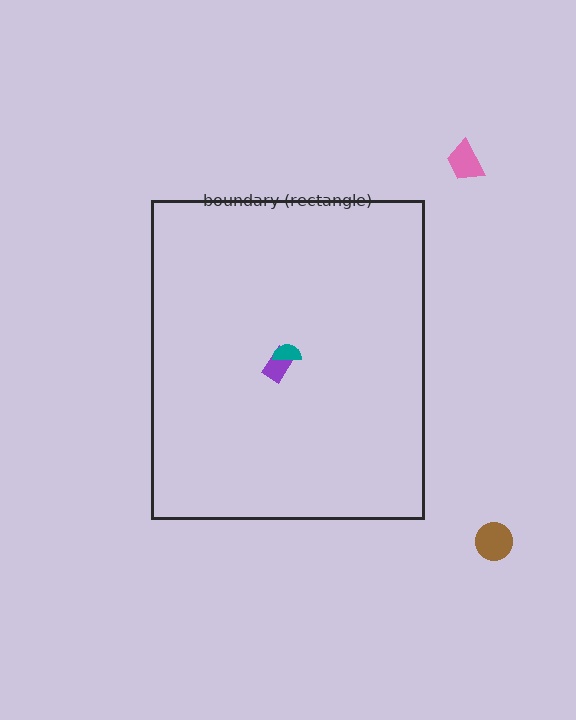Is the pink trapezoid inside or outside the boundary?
Outside.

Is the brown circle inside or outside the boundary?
Outside.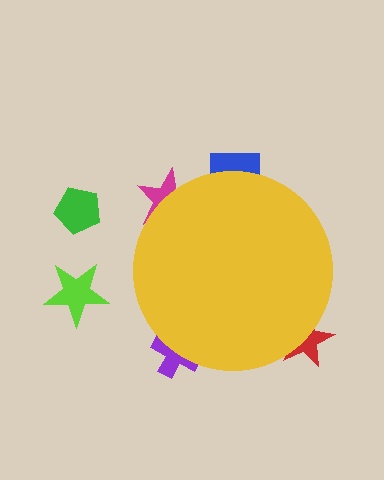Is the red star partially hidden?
Yes, the red star is partially hidden behind the yellow circle.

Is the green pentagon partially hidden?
No, the green pentagon is fully visible.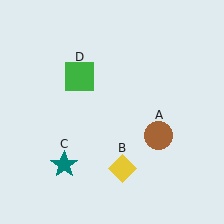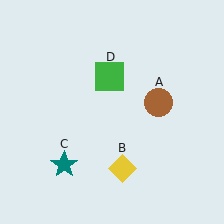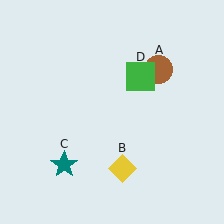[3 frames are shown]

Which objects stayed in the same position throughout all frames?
Yellow diamond (object B) and teal star (object C) remained stationary.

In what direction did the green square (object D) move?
The green square (object D) moved right.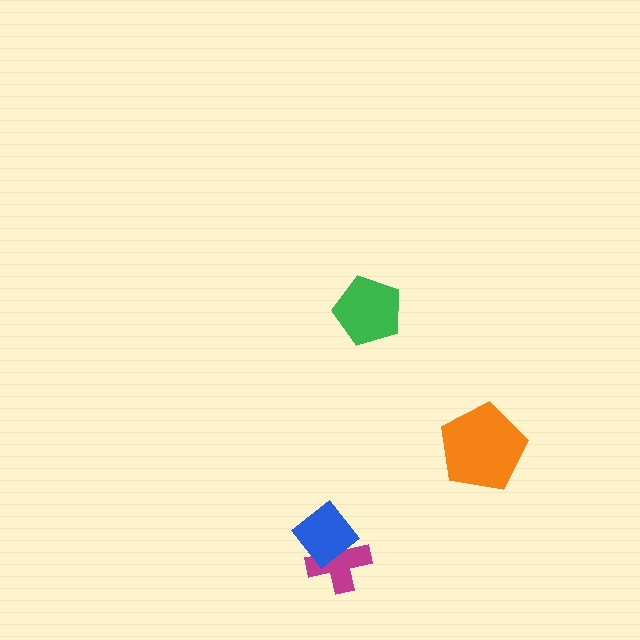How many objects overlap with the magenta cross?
1 object overlaps with the magenta cross.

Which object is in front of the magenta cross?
The blue diamond is in front of the magenta cross.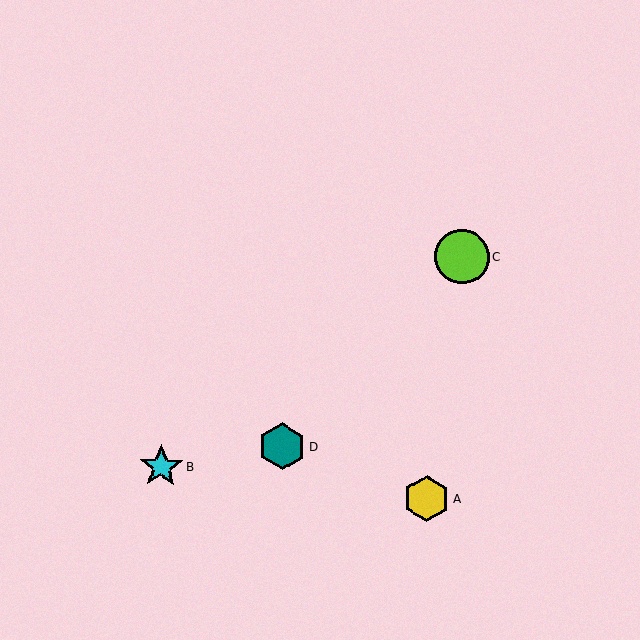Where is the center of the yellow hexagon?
The center of the yellow hexagon is at (427, 498).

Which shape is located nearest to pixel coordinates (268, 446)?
The teal hexagon (labeled D) at (282, 446) is nearest to that location.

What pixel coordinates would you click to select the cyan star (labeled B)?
Click at (161, 467) to select the cyan star B.